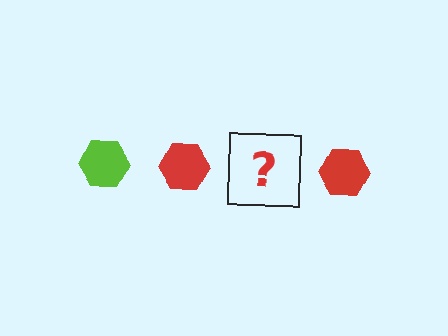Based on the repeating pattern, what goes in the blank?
The blank should be a lime hexagon.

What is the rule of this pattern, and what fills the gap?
The rule is that the pattern cycles through lime, red hexagons. The gap should be filled with a lime hexagon.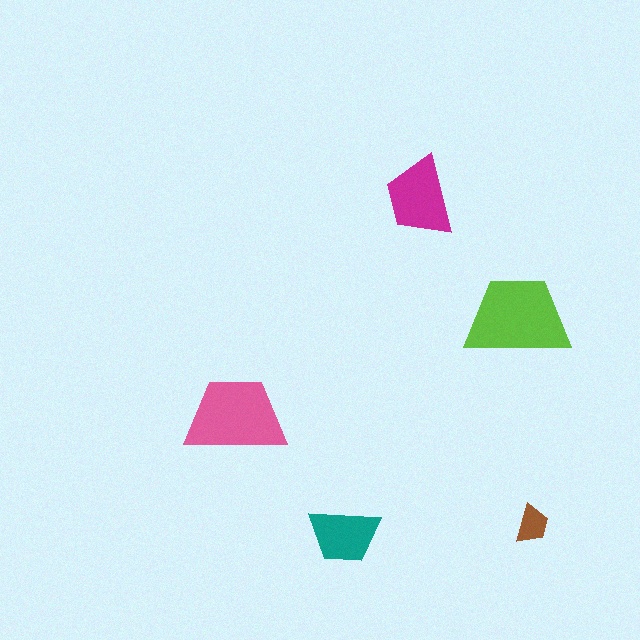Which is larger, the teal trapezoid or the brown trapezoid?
The teal one.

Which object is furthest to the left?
The pink trapezoid is leftmost.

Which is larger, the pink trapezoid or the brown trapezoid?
The pink one.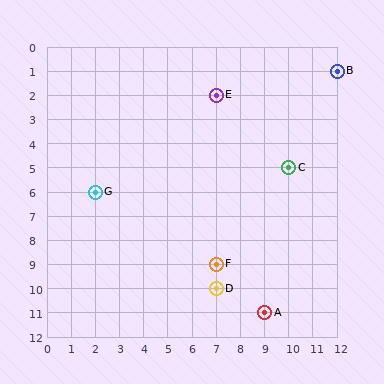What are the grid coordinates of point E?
Point E is at grid coordinates (7, 2).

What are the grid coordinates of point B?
Point B is at grid coordinates (12, 1).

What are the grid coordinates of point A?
Point A is at grid coordinates (9, 11).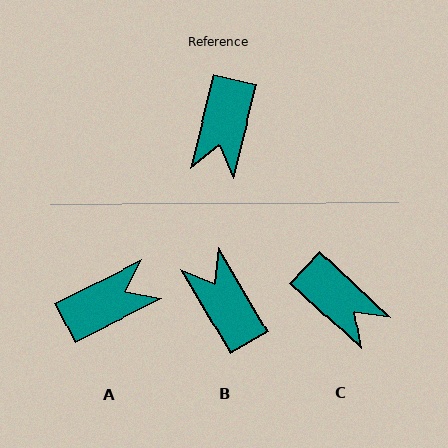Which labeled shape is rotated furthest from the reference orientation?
B, about 135 degrees away.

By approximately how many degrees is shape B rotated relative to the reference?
Approximately 135 degrees clockwise.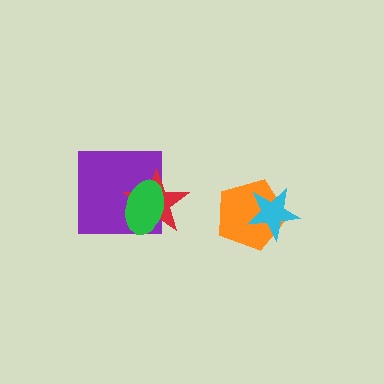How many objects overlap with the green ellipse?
2 objects overlap with the green ellipse.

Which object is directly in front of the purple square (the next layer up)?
The red star is directly in front of the purple square.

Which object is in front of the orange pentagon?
The cyan star is in front of the orange pentagon.